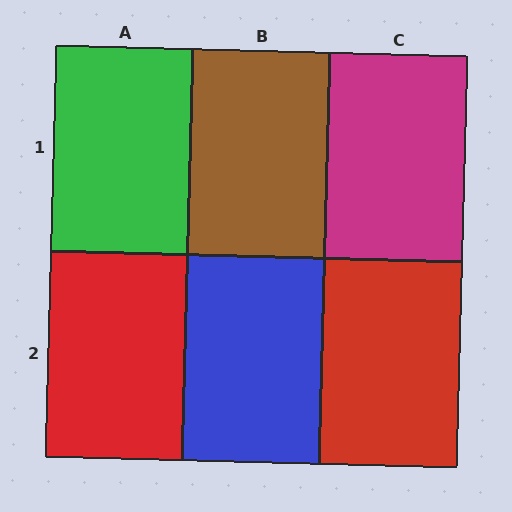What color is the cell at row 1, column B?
Brown.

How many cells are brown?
1 cell is brown.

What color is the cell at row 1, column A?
Green.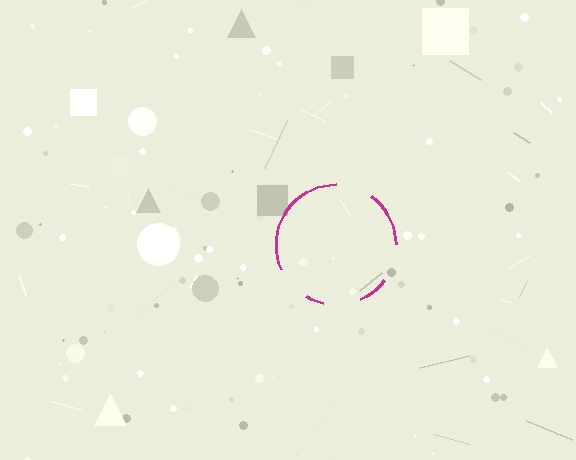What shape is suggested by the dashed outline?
The dashed outline suggests a circle.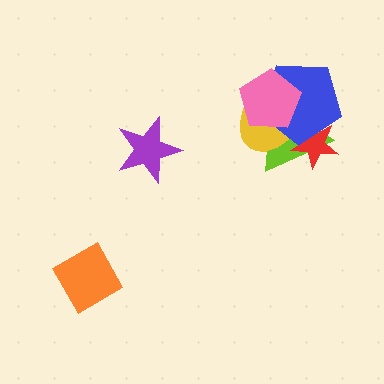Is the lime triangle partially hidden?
Yes, it is partially covered by another shape.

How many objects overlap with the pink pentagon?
3 objects overlap with the pink pentagon.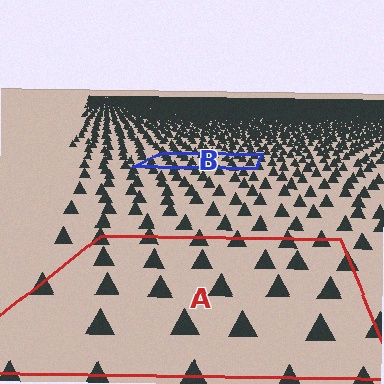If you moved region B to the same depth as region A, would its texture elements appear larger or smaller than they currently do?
They would appear larger. At a closer depth, the same texture elements are projected at a bigger on-screen size.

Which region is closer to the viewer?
Region A is closer. The texture elements there are larger and more spread out.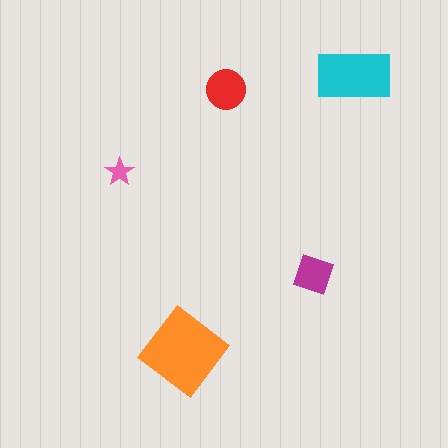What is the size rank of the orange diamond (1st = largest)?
1st.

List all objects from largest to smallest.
The orange diamond, the cyan rectangle, the red circle, the magenta square, the pink star.